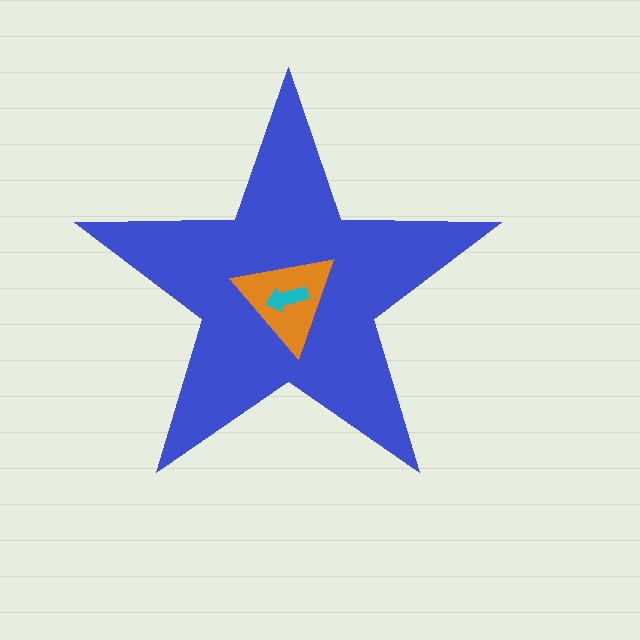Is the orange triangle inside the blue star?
Yes.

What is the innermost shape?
The cyan arrow.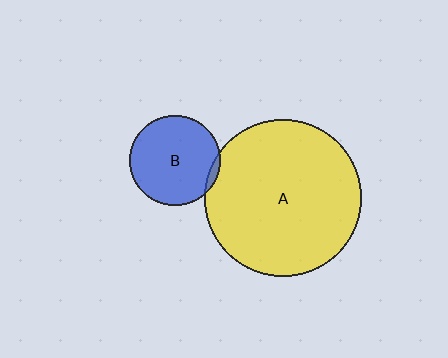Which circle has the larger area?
Circle A (yellow).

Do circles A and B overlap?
Yes.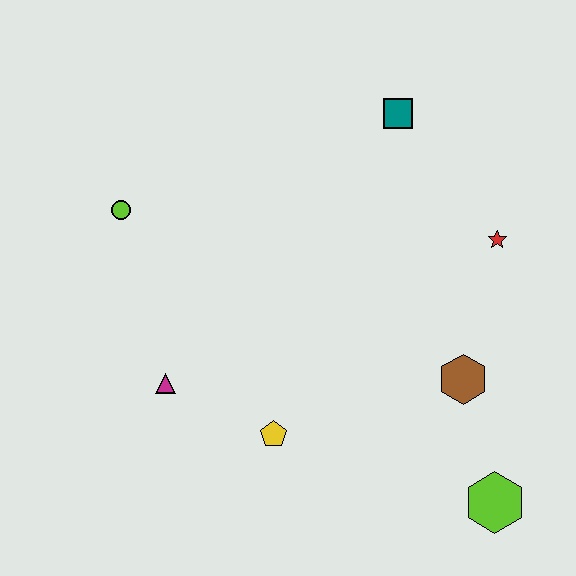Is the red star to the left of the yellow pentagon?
No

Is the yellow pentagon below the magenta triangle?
Yes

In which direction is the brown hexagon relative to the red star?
The brown hexagon is below the red star.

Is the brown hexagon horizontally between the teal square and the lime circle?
No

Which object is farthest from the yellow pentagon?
The teal square is farthest from the yellow pentagon.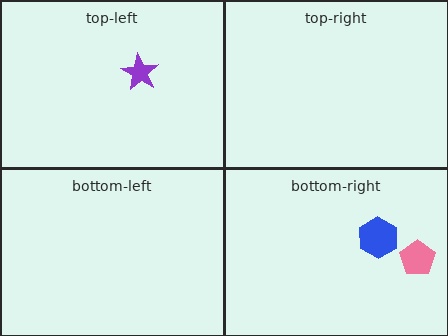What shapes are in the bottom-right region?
The blue hexagon, the pink pentagon.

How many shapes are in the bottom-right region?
2.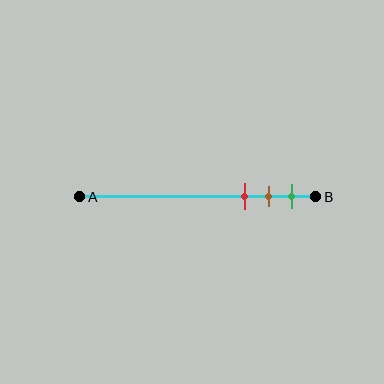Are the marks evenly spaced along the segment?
Yes, the marks are approximately evenly spaced.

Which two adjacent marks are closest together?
The brown and green marks are the closest adjacent pair.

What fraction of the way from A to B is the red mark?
The red mark is approximately 70% (0.7) of the way from A to B.